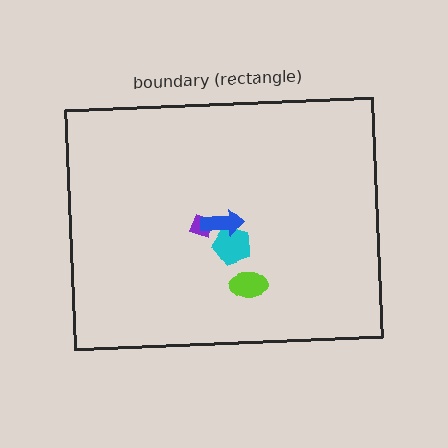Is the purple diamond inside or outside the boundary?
Inside.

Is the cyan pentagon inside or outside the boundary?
Inside.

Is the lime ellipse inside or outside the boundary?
Inside.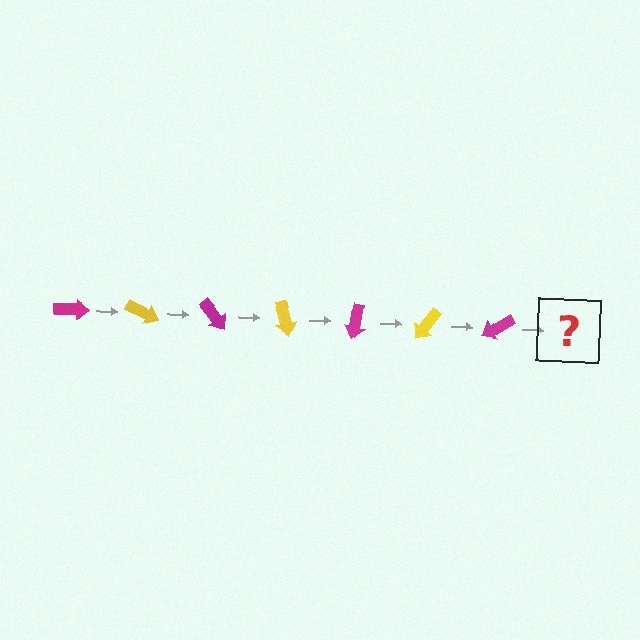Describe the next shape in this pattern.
It should be a yellow arrow, rotated 175 degrees from the start.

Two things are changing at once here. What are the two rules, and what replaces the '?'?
The two rules are that it rotates 25 degrees each step and the color cycles through magenta and yellow. The '?' should be a yellow arrow, rotated 175 degrees from the start.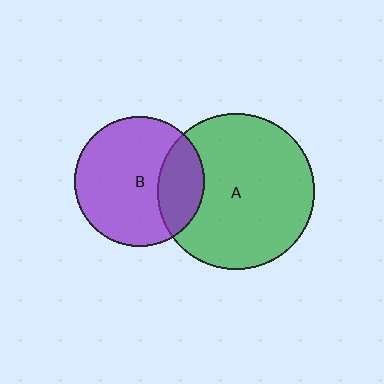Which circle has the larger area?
Circle A (green).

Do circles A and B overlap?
Yes.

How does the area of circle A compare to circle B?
Approximately 1.4 times.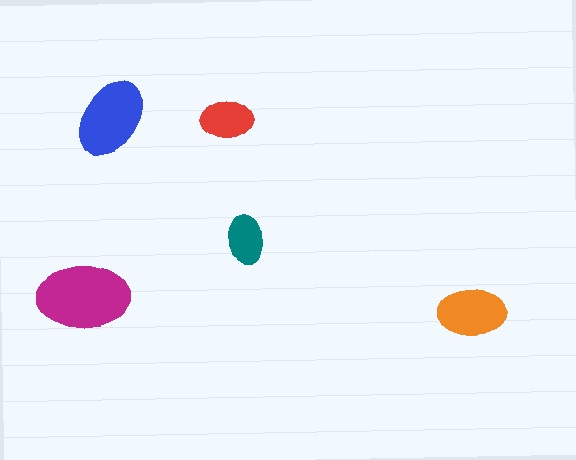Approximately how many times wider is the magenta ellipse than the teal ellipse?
About 2 times wider.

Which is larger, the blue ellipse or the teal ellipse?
The blue one.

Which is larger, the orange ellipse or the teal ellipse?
The orange one.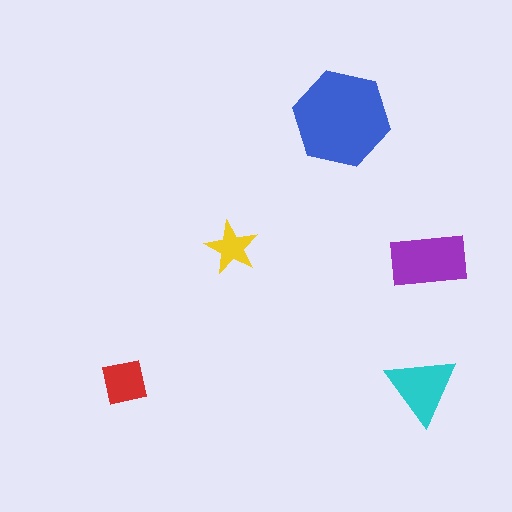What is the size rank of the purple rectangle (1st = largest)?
2nd.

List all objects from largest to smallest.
The blue hexagon, the purple rectangle, the cyan triangle, the red square, the yellow star.